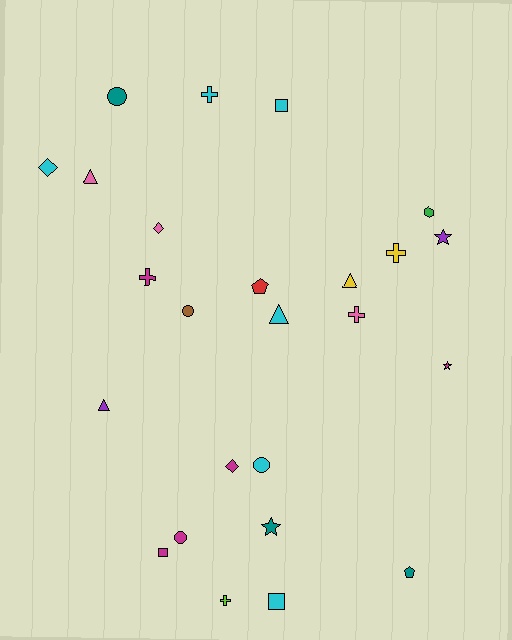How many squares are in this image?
There are 3 squares.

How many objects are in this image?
There are 25 objects.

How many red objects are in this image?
There is 1 red object.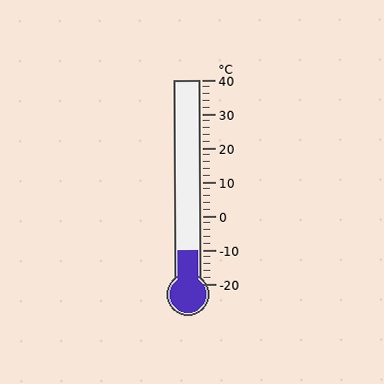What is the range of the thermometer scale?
The thermometer scale ranges from -20°C to 40°C.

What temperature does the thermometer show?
The thermometer shows approximately -10°C.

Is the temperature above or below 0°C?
The temperature is below 0°C.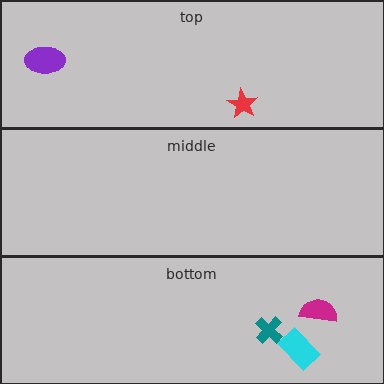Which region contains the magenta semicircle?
The bottom region.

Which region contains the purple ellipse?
The top region.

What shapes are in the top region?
The purple ellipse, the red star.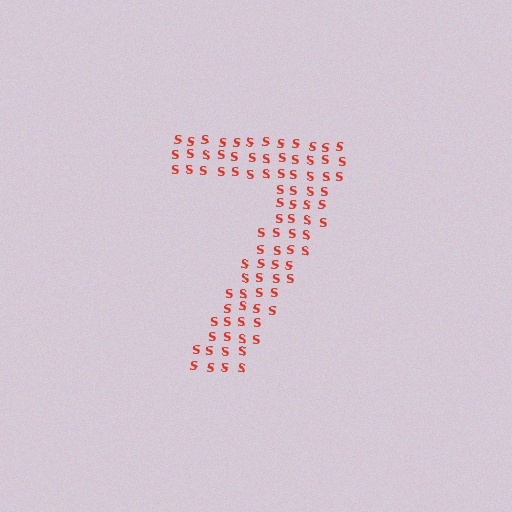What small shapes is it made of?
It is made of small letter S's.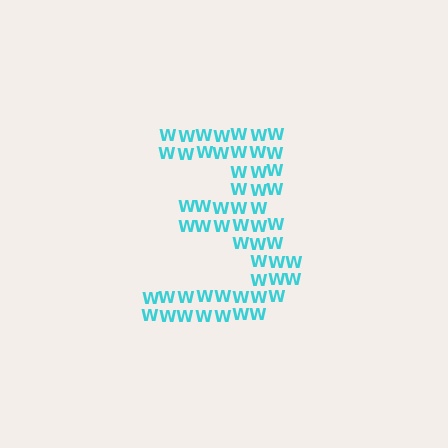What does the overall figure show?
The overall figure shows the digit 3.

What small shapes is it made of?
It is made of small letter W's.